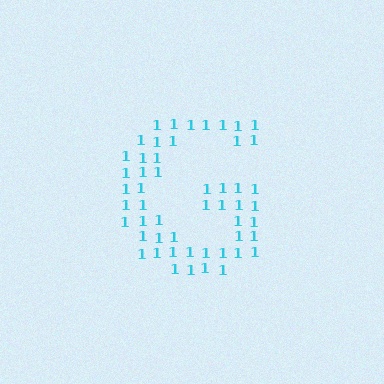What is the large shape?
The large shape is the letter G.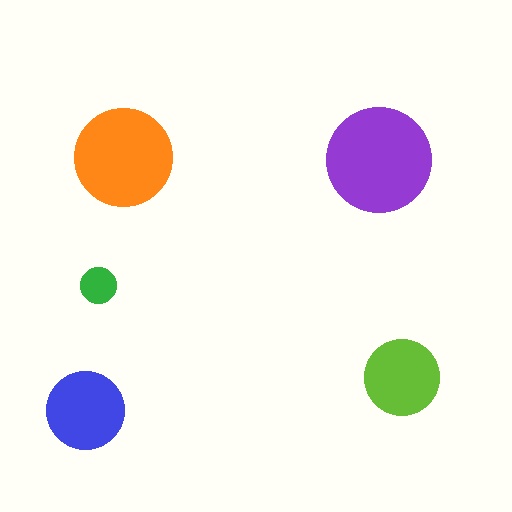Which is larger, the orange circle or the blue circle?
The orange one.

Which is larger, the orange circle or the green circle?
The orange one.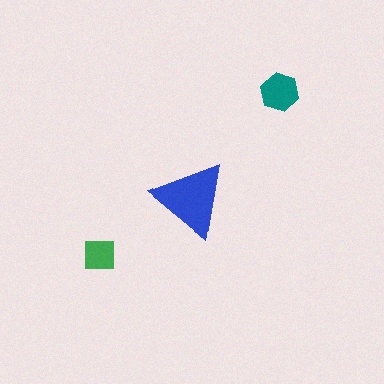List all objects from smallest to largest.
The green square, the teal hexagon, the blue triangle.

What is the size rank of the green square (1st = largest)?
3rd.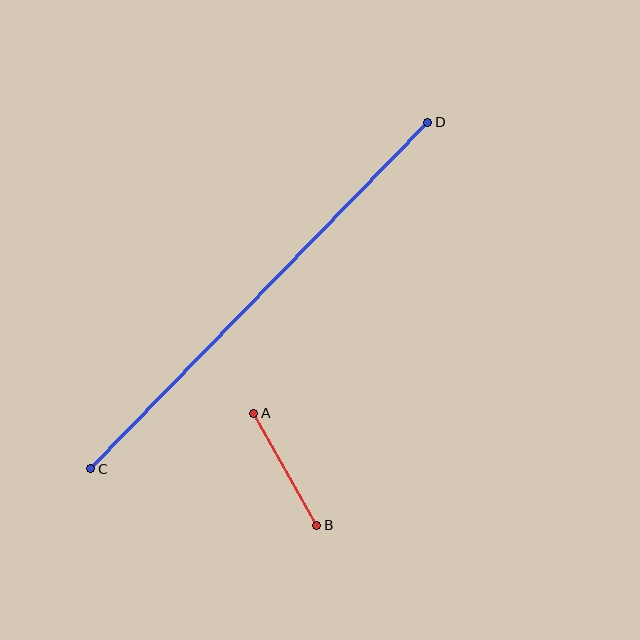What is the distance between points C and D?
The distance is approximately 484 pixels.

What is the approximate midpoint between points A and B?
The midpoint is at approximately (285, 469) pixels.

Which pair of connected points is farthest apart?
Points C and D are farthest apart.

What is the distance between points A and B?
The distance is approximately 129 pixels.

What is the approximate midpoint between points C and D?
The midpoint is at approximately (259, 295) pixels.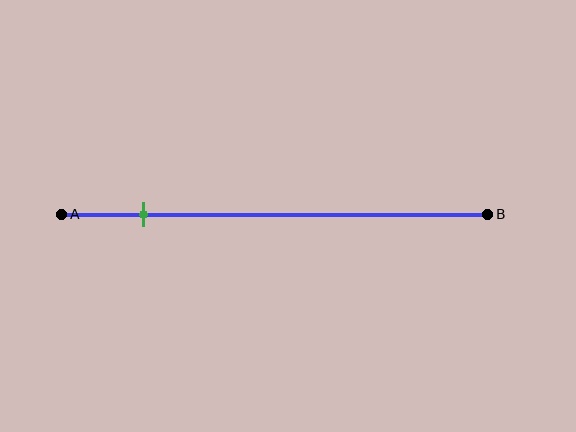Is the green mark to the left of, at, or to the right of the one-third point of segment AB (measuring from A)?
The green mark is to the left of the one-third point of segment AB.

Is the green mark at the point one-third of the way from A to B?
No, the mark is at about 20% from A, not at the 33% one-third point.